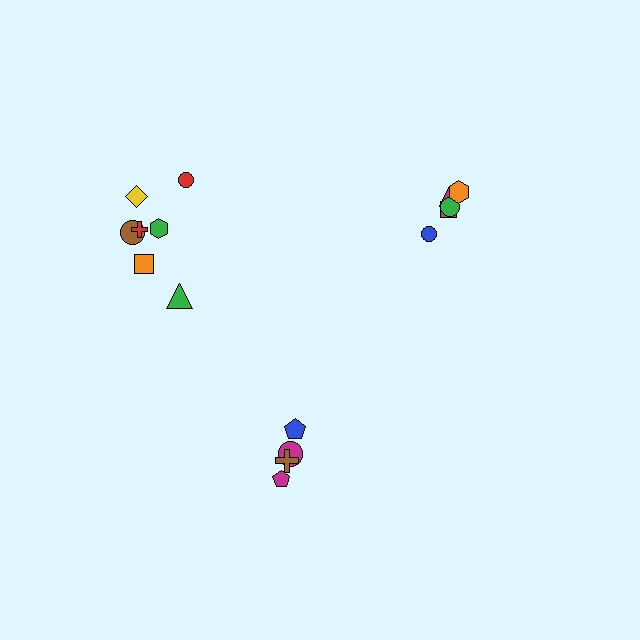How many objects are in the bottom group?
There are 4 objects.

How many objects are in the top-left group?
There are 7 objects.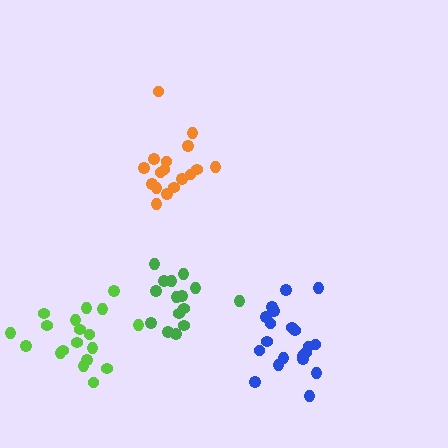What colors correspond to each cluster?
The clusters are colored: blue, green, orange, lime.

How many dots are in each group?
Group 1: 20 dots, Group 2: 15 dots, Group 3: 17 dots, Group 4: 19 dots (71 total).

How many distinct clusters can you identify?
There are 4 distinct clusters.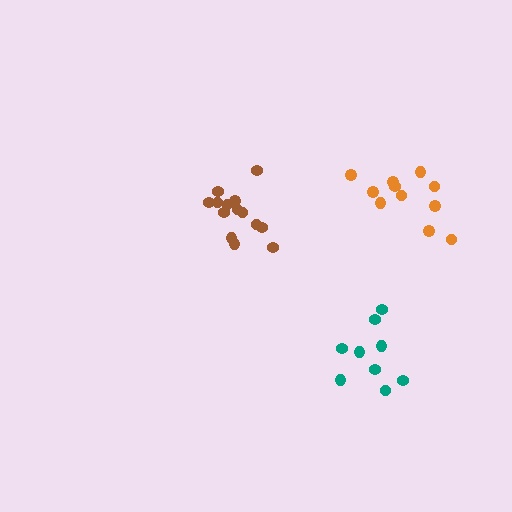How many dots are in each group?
Group 1: 11 dots, Group 2: 14 dots, Group 3: 9 dots (34 total).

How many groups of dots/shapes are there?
There are 3 groups.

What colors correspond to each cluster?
The clusters are colored: orange, brown, teal.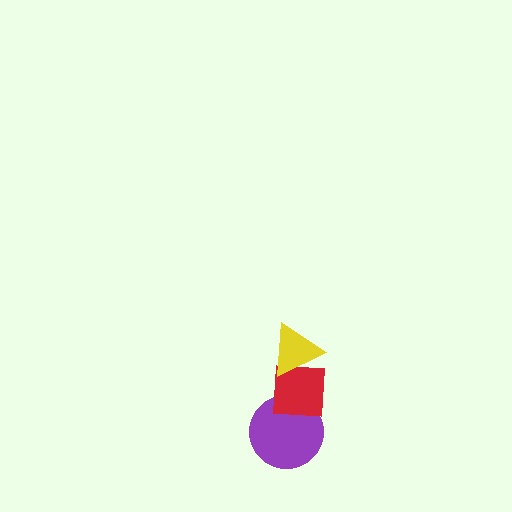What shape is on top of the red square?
The yellow triangle is on top of the red square.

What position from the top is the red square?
The red square is 2nd from the top.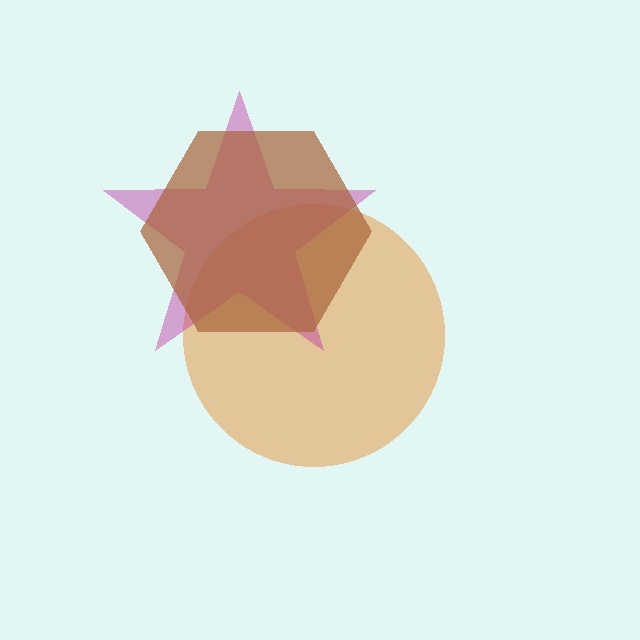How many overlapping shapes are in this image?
There are 3 overlapping shapes in the image.